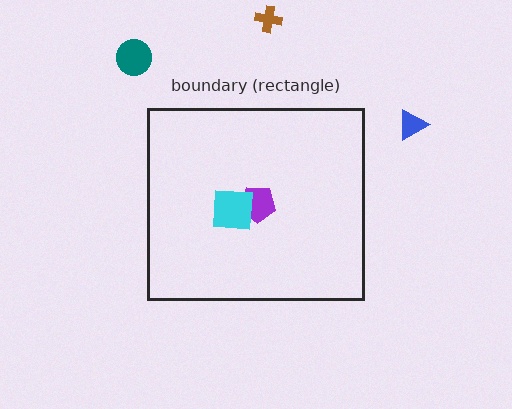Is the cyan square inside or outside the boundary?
Inside.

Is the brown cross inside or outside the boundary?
Outside.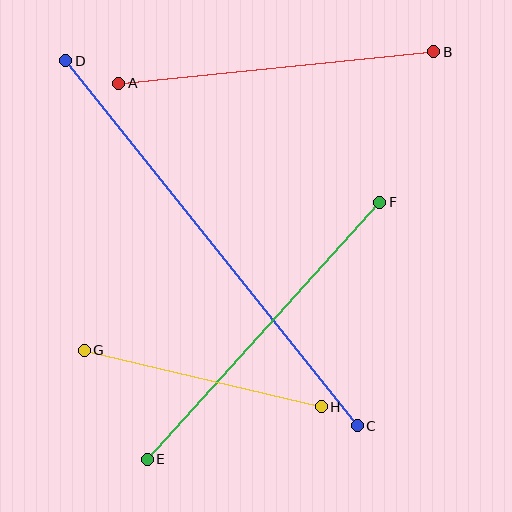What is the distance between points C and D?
The distance is approximately 467 pixels.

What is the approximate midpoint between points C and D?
The midpoint is at approximately (211, 243) pixels.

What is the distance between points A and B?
The distance is approximately 317 pixels.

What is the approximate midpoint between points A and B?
The midpoint is at approximately (276, 67) pixels.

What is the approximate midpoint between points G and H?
The midpoint is at approximately (203, 378) pixels.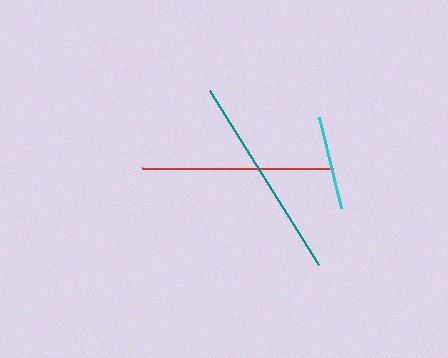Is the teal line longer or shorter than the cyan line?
The teal line is longer than the cyan line.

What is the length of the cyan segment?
The cyan segment is approximately 93 pixels long.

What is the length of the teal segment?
The teal segment is approximately 205 pixels long.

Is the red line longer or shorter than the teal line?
The teal line is longer than the red line.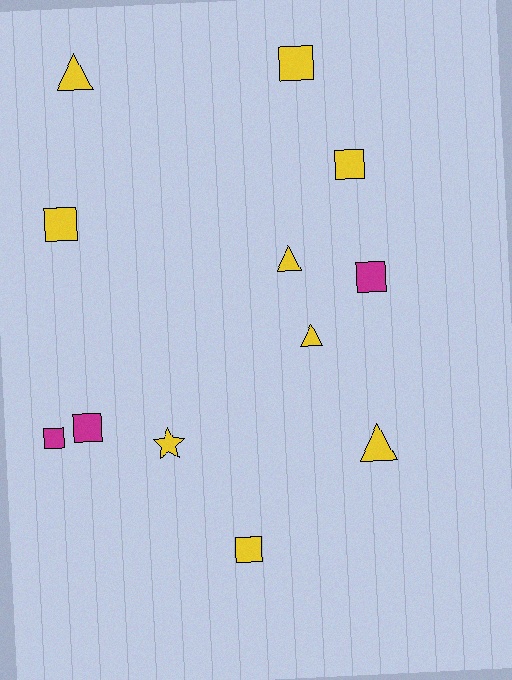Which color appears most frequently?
Yellow, with 9 objects.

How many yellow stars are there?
There is 1 yellow star.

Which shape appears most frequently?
Square, with 7 objects.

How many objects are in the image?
There are 12 objects.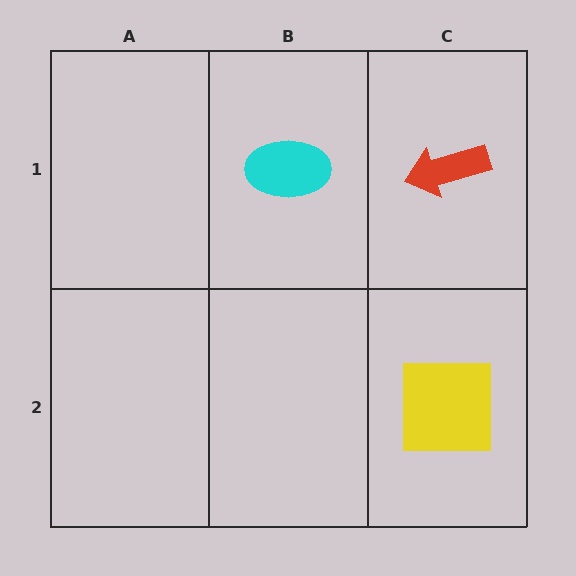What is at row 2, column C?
A yellow square.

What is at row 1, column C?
A red arrow.